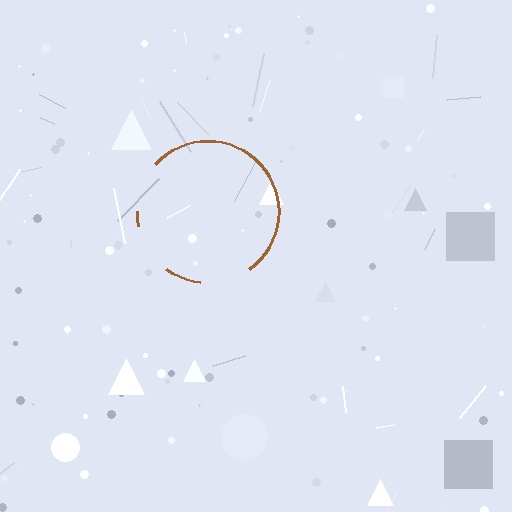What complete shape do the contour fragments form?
The contour fragments form a circle.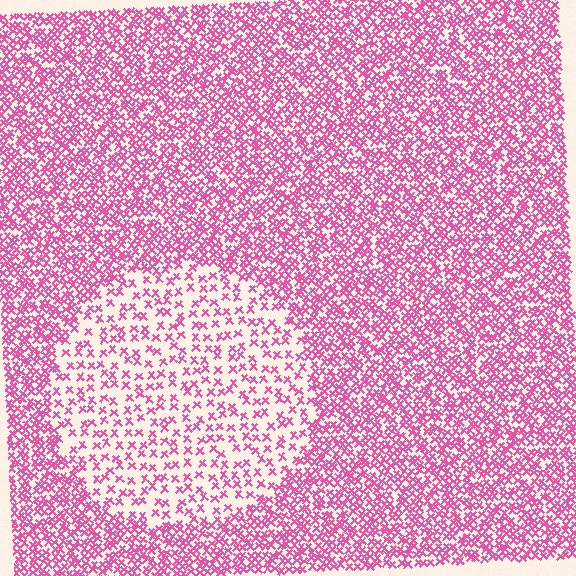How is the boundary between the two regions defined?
The boundary is defined by a change in element density (approximately 2.4x ratio). All elements are the same color, size, and shape.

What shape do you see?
I see a circle.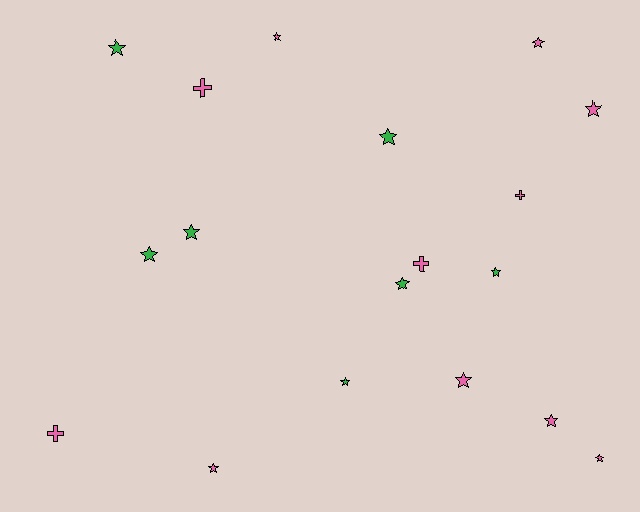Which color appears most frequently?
Pink, with 11 objects.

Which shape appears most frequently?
Star, with 14 objects.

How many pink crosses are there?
There are 4 pink crosses.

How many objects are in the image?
There are 18 objects.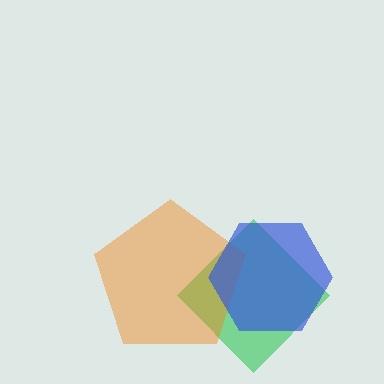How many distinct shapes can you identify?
There are 3 distinct shapes: a green diamond, an orange pentagon, a blue hexagon.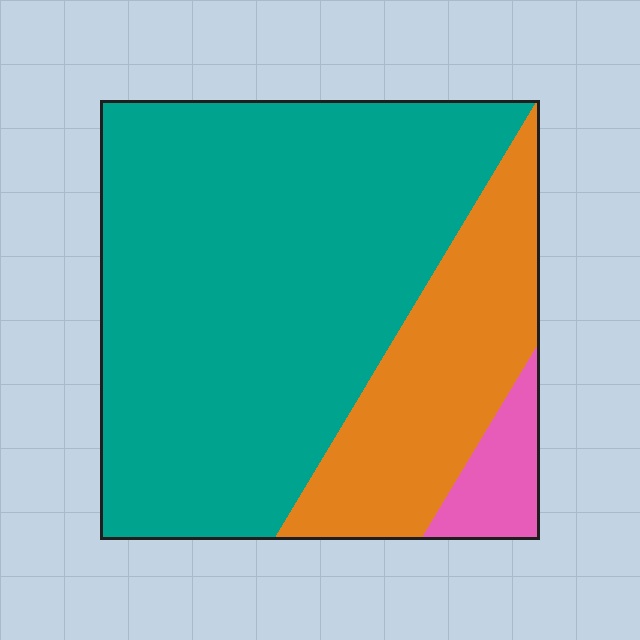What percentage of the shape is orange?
Orange covers around 25% of the shape.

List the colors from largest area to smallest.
From largest to smallest: teal, orange, pink.